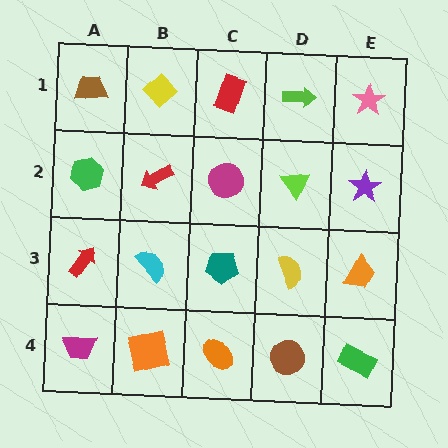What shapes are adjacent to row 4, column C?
A teal pentagon (row 3, column C), an orange square (row 4, column B), a brown circle (row 4, column D).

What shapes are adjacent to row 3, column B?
A red arrow (row 2, column B), an orange square (row 4, column B), a red arrow (row 3, column A), a teal pentagon (row 3, column C).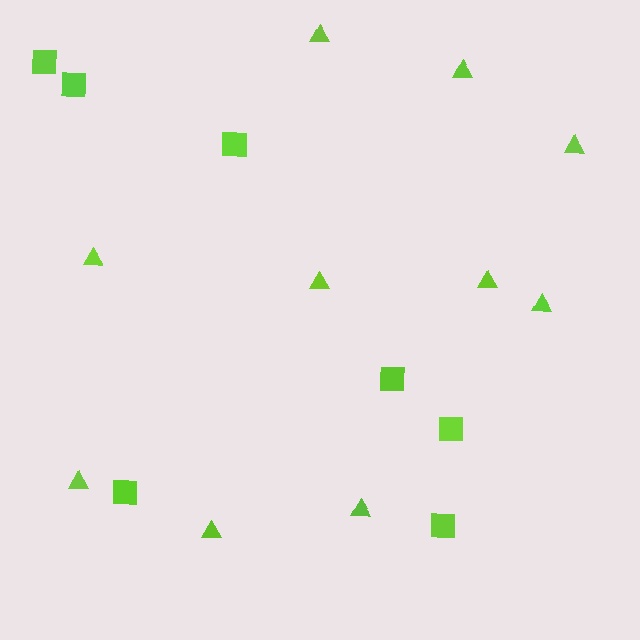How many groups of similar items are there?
There are 2 groups: one group of squares (7) and one group of triangles (10).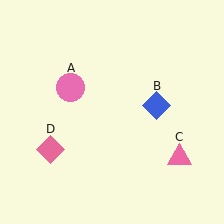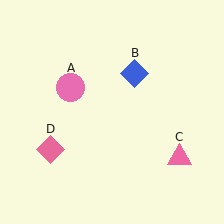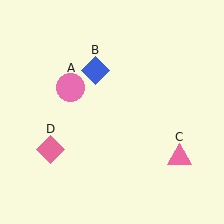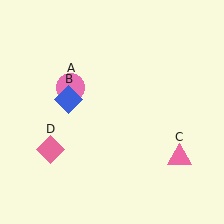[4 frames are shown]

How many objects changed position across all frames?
1 object changed position: blue diamond (object B).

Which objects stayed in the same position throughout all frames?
Pink circle (object A) and pink triangle (object C) and pink diamond (object D) remained stationary.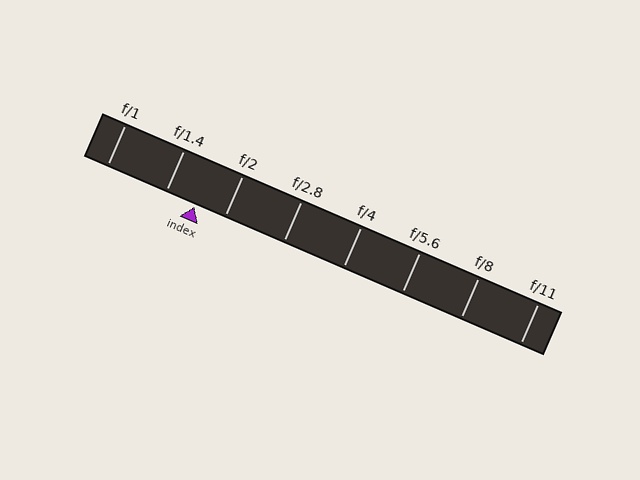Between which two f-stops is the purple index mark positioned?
The index mark is between f/1.4 and f/2.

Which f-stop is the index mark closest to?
The index mark is closest to f/1.4.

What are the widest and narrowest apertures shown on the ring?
The widest aperture shown is f/1 and the narrowest is f/11.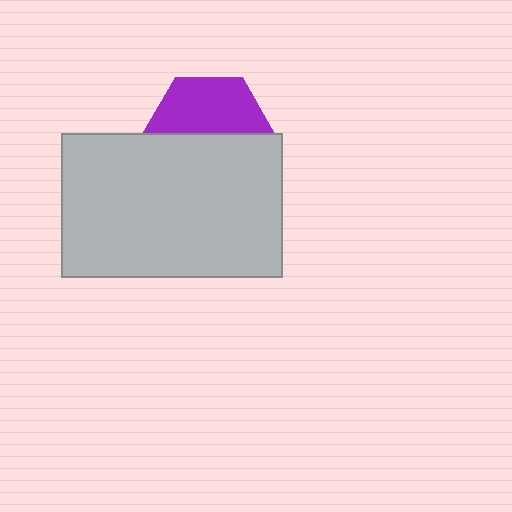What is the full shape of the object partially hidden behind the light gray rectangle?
The partially hidden object is a purple hexagon.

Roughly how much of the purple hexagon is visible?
About half of it is visible (roughly 48%).